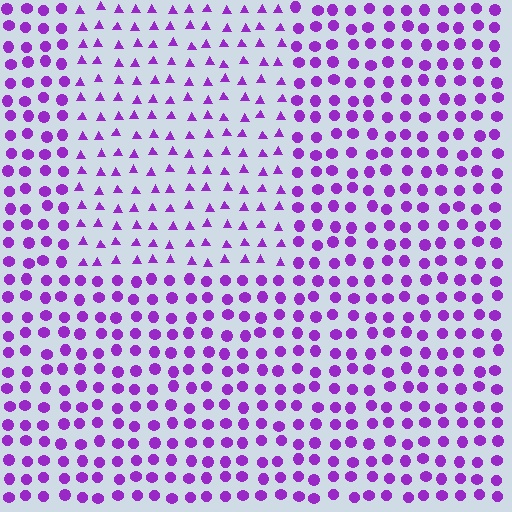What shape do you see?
I see a rectangle.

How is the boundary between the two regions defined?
The boundary is defined by a change in element shape: triangles inside vs. circles outside. All elements share the same color and spacing.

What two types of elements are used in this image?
The image uses triangles inside the rectangle region and circles outside it.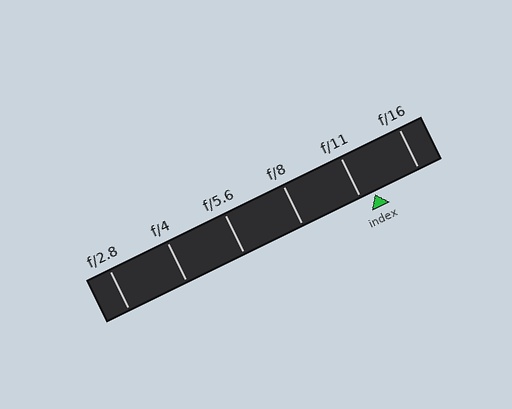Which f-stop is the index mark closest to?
The index mark is closest to f/11.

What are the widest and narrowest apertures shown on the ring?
The widest aperture shown is f/2.8 and the narrowest is f/16.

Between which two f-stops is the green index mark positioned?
The index mark is between f/11 and f/16.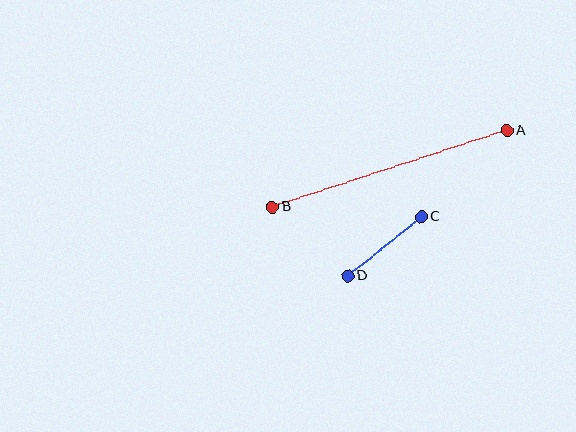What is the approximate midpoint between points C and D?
The midpoint is at approximately (384, 246) pixels.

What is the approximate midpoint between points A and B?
The midpoint is at approximately (390, 169) pixels.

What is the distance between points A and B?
The distance is approximately 246 pixels.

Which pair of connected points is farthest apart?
Points A and B are farthest apart.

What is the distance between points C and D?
The distance is approximately 94 pixels.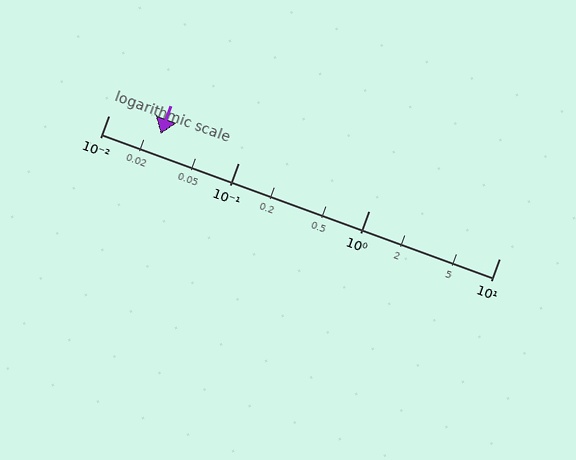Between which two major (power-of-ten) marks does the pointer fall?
The pointer is between 0.01 and 0.1.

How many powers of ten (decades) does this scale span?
The scale spans 3 decades, from 0.01 to 10.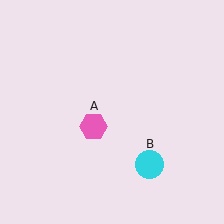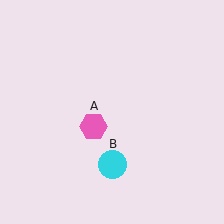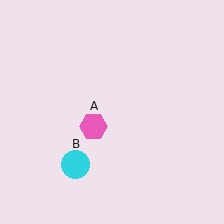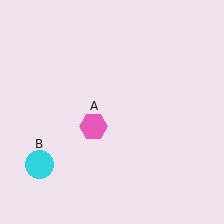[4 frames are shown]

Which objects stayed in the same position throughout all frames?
Pink hexagon (object A) remained stationary.